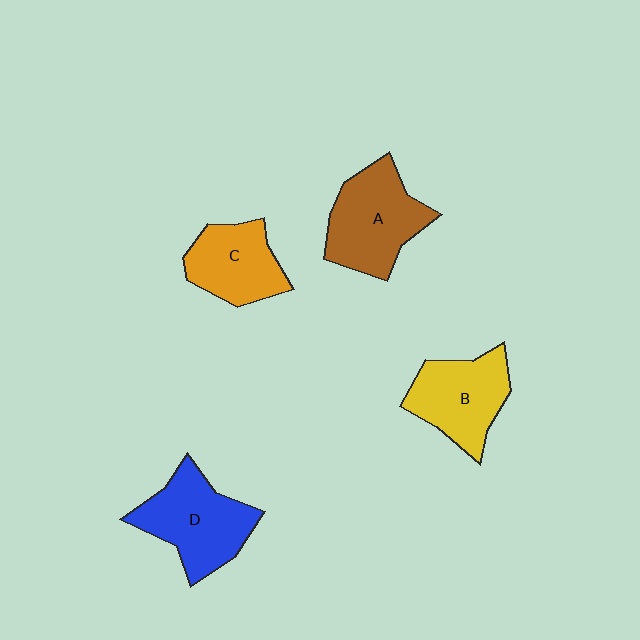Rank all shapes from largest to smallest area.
From largest to smallest: D (blue), A (brown), B (yellow), C (orange).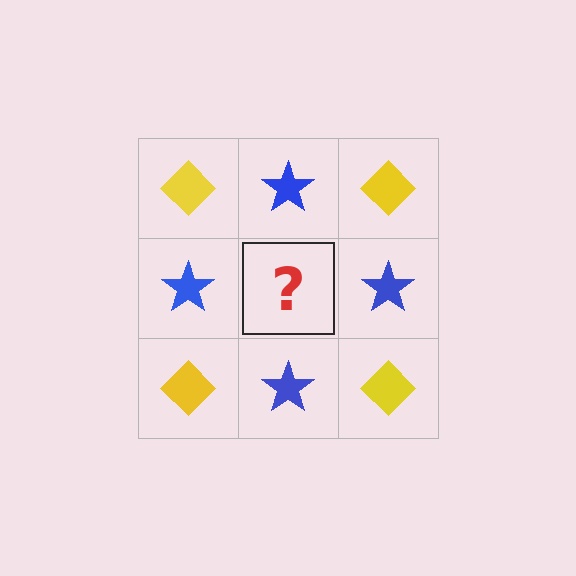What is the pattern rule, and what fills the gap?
The rule is that it alternates yellow diamond and blue star in a checkerboard pattern. The gap should be filled with a yellow diamond.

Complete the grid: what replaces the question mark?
The question mark should be replaced with a yellow diamond.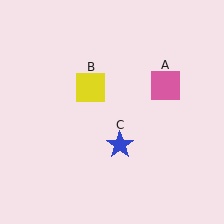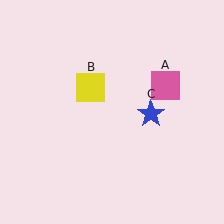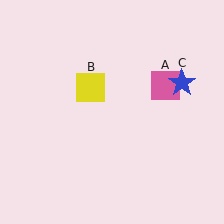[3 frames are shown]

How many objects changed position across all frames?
1 object changed position: blue star (object C).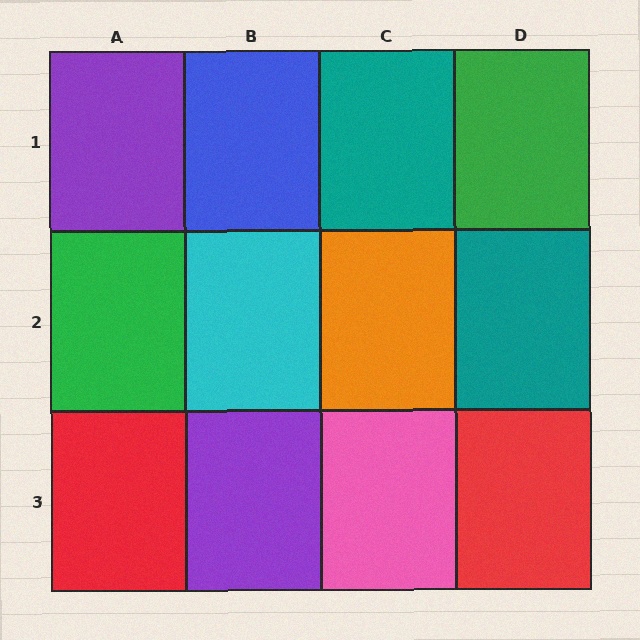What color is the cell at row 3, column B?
Purple.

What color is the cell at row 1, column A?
Purple.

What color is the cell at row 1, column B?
Blue.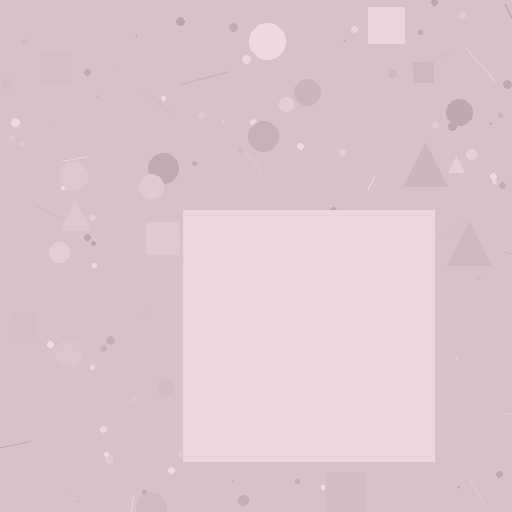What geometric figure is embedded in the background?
A square is embedded in the background.